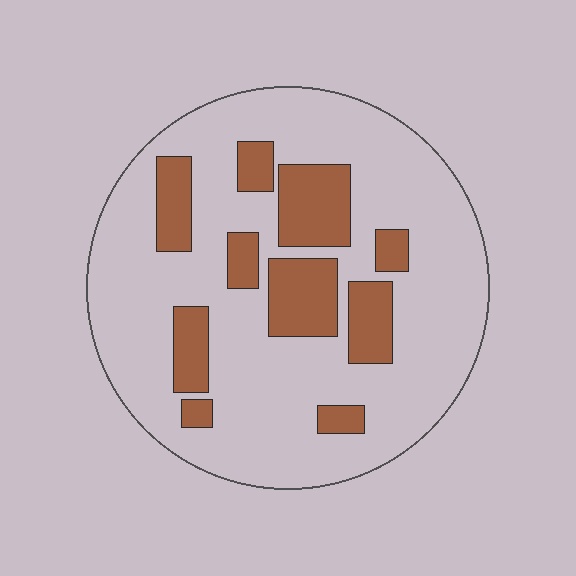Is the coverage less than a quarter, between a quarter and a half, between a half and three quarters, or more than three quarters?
Less than a quarter.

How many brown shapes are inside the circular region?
10.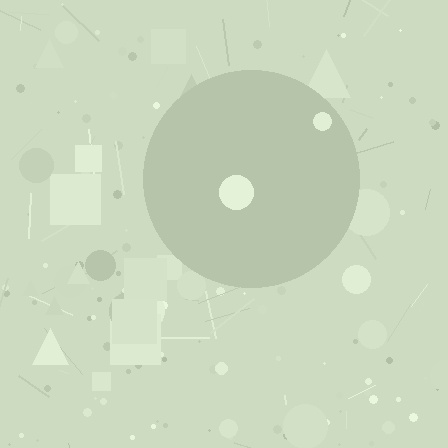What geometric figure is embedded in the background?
A circle is embedded in the background.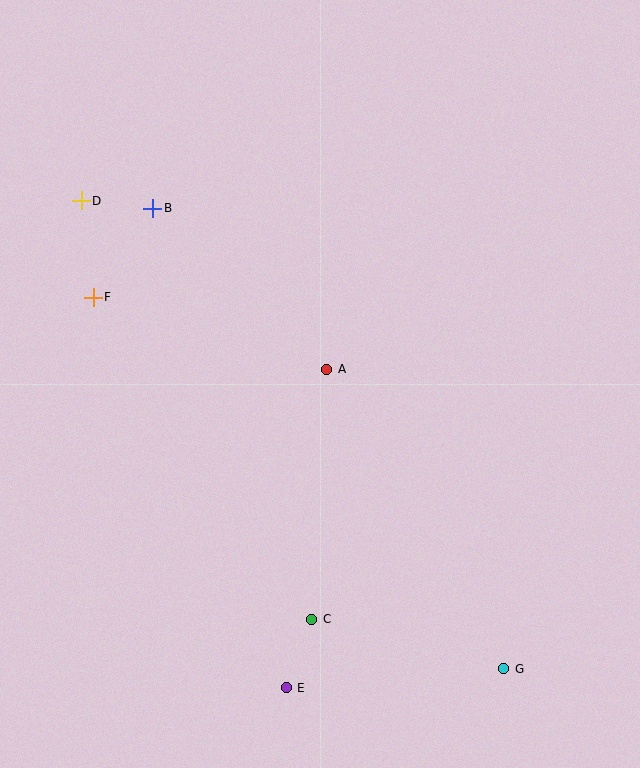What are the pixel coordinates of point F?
Point F is at (93, 297).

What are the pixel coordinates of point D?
Point D is at (81, 201).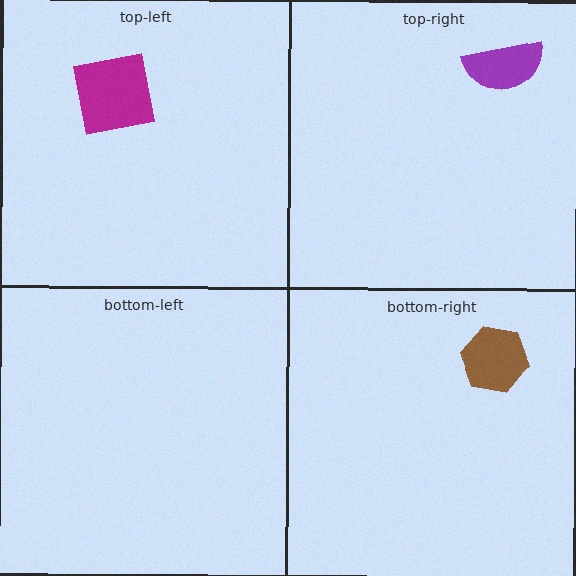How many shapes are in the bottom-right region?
1.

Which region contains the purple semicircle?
The top-right region.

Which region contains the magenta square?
The top-left region.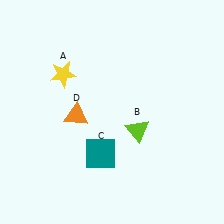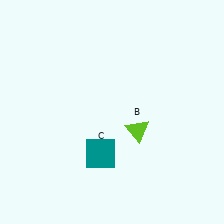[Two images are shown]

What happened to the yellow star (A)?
The yellow star (A) was removed in Image 2. It was in the top-left area of Image 1.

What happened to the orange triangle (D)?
The orange triangle (D) was removed in Image 2. It was in the bottom-left area of Image 1.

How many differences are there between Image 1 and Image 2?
There are 2 differences between the two images.